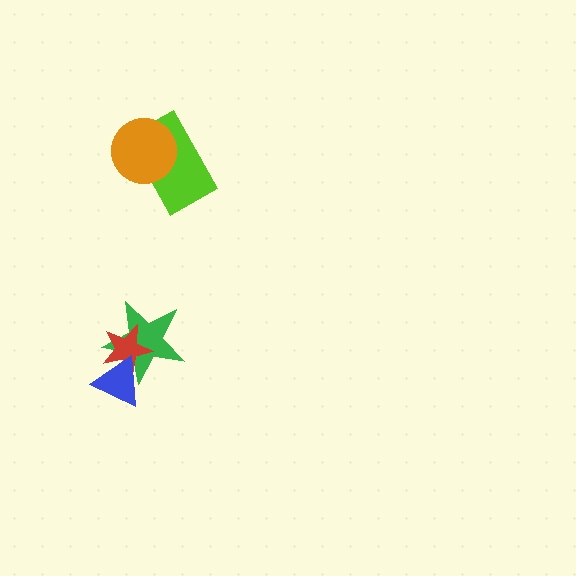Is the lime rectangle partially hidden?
Yes, it is partially covered by another shape.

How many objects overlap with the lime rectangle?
1 object overlaps with the lime rectangle.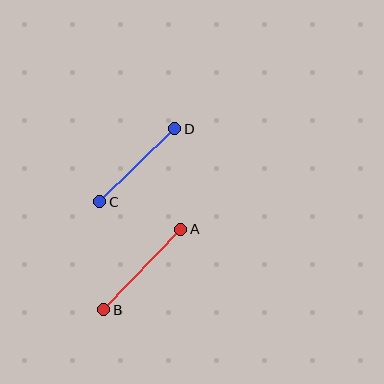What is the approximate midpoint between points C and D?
The midpoint is at approximately (137, 165) pixels.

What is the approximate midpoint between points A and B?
The midpoint is at approximately (142, 270) pixels.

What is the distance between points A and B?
The distance is approximately 111 pixels.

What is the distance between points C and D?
The distance is approximately 105 pixels.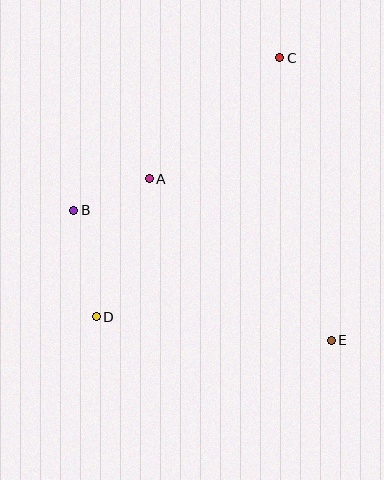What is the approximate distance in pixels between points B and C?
The distance between B and C is approximately 256 pixels.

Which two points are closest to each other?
Points A and B are closest to each other.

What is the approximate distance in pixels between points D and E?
The distance between D and E is approximately 236 pixels.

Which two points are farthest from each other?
Points C and D are farthest from each other.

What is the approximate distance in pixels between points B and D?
The distance between B and D is approximately 109 pixels.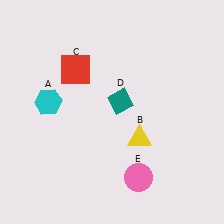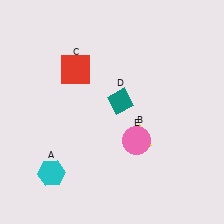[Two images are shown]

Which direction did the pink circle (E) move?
The pink circle (E) moved up.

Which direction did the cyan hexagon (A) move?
The cyan hexagon (A) moved down.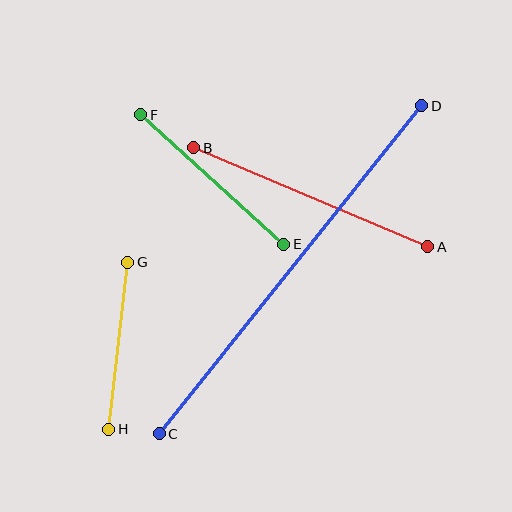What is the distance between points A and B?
The distance is approximately 254 pixels.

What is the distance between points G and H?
The distance is approximately 168 pixels.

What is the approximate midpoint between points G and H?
The midpoint is at approximately (118, 346) pixels.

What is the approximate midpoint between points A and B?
The midpoint is at approximately (311, 197) pixels.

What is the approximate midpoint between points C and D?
The midpoint is at approximately (291, 270) pixels.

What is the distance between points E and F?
The distance is approximately 193 pixels.